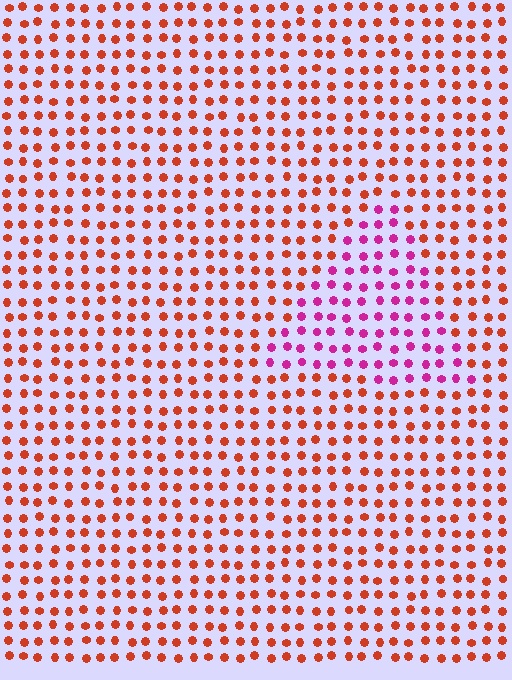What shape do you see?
I see a triangle.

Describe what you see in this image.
The image is filled with small red elements in a uniform arrangement. A triangle-shaped region is visible where the elements are tinted to a slightly different hue, forming a subtle color boundary.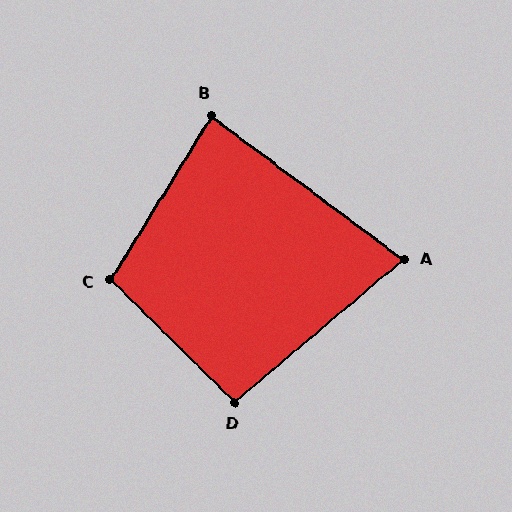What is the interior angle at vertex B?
Approximately 85 degrees (acute).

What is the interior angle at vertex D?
Approximately 95 degrees (obtuse).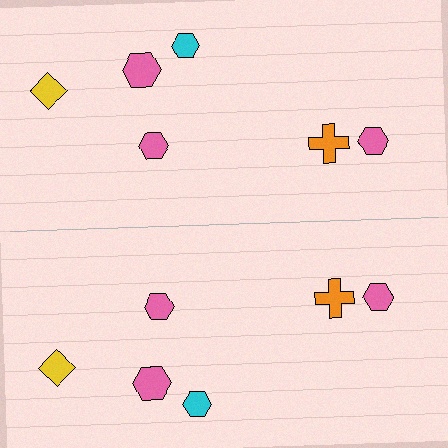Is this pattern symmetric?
Yes, this pattern has bilateral (reflection) symmetry.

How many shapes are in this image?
There are 12 shapes in this image.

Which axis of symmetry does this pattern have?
The pattern has a horizontal axis of symmetry running through the center of the image.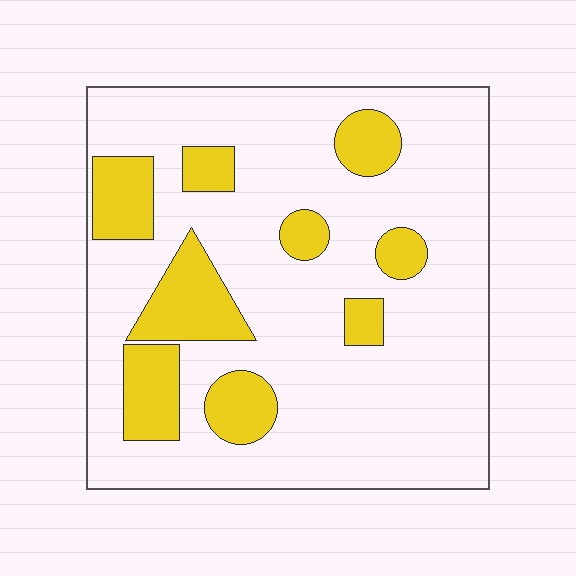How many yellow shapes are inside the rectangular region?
9.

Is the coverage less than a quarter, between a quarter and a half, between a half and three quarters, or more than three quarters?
Less than a quarter.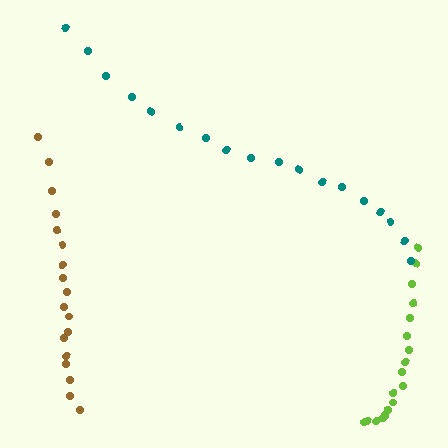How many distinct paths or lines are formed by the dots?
There are 3 distinct paths.